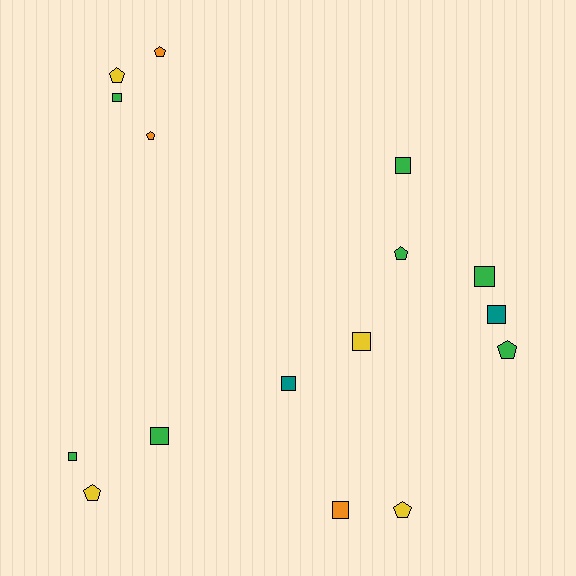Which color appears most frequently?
Green, with 7 objects.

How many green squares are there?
There are 5 green squares.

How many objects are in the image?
There are 16 objects.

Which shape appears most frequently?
Square, with 9 objects.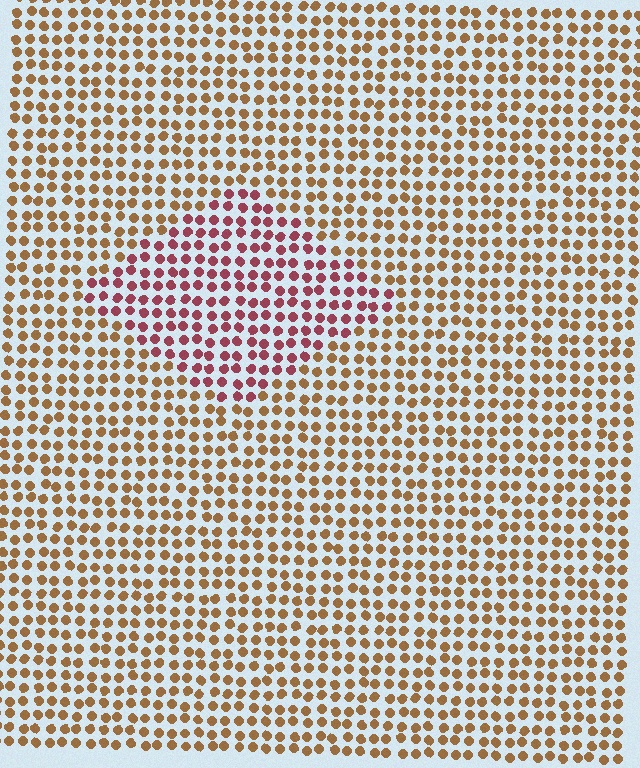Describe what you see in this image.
The image is filled with small brown elements in a uniform arrangement. A diamond-shaped region is visible where the elements are tinted to a slightly different hue, forming a subtle color boundary.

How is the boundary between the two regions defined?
The boundary is defined purely by a slight shift in hue (about 45 degrees). Spacing, size, and orientation are identical on both sides.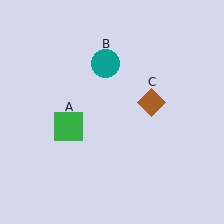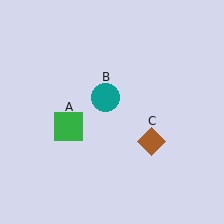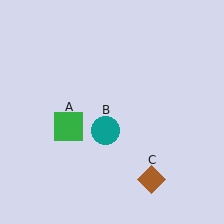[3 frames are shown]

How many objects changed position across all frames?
2 objects changed position: teal circle (object B), brown diamond (object C).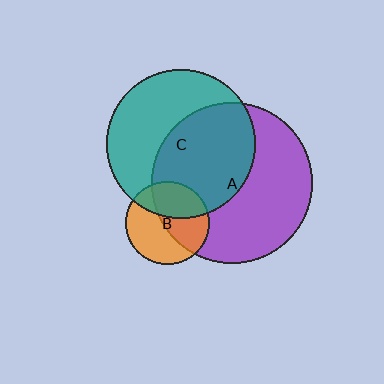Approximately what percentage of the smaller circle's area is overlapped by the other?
Approximately 55%.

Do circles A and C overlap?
Yes.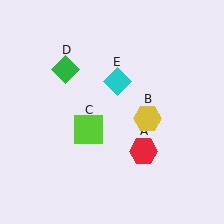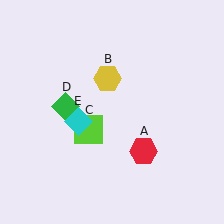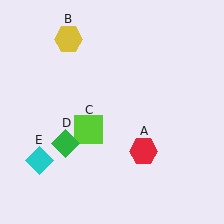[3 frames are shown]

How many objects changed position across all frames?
3 objects changed position: yellow hexagon (object B), green diamond (object D), cyan diamond (object E).